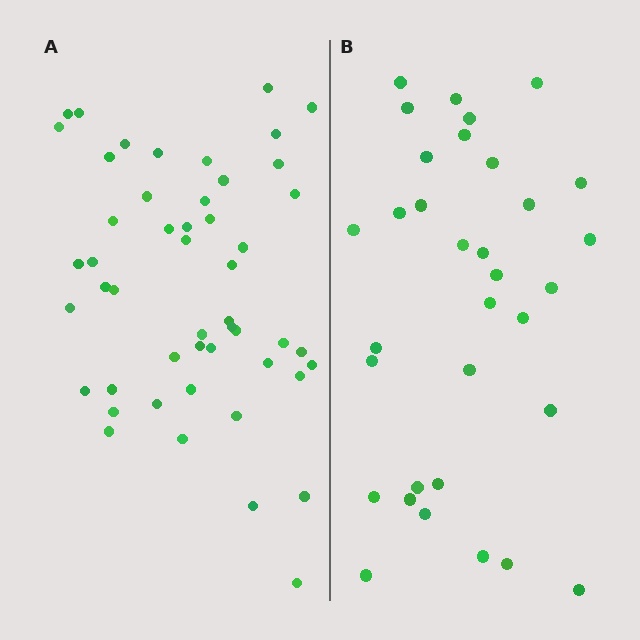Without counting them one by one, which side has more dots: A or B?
Region A (the left region) has more dots.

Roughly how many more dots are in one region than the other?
Region A has approximately 15 more dots than region B.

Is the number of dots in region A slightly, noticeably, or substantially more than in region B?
Region A has substantially more. The ratio is roughly 1.5 to 1.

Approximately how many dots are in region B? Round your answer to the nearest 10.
About 30 dots. (The exact count is 33, which rounds to 30.)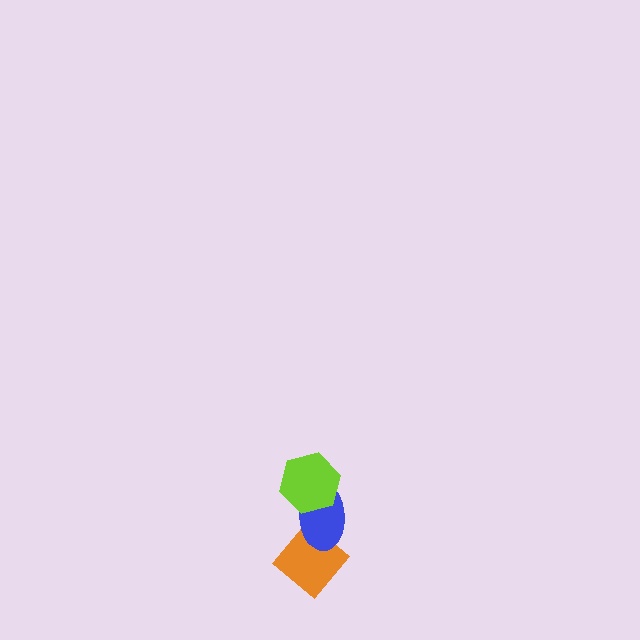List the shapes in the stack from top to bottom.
From top to bottom: the lime hexagon, the blue ellipse, the orange diamond.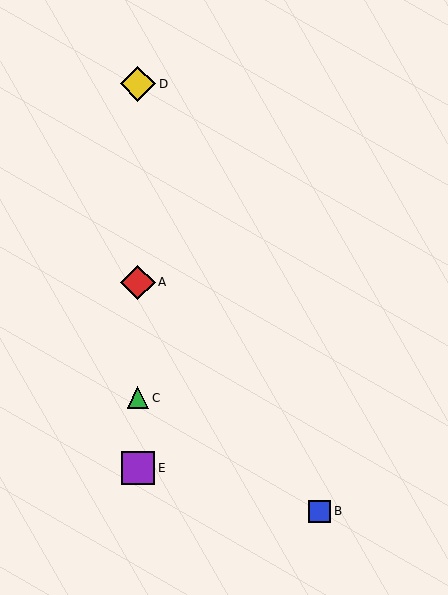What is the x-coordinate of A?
Object A is at x≈138.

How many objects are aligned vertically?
4 objects (A, C, D, E) are aligned vertically.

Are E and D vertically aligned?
Yes, both are at x≈138.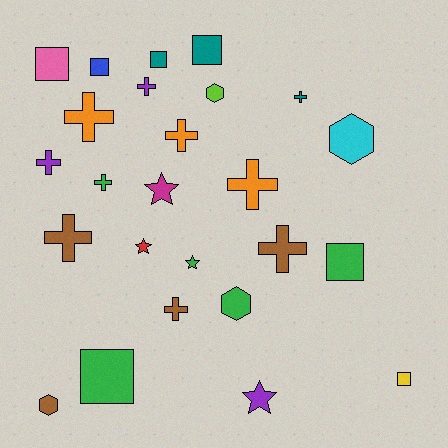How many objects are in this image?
There are 25 objects.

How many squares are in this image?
There are 7 squares.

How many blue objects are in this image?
There is 1 blue object.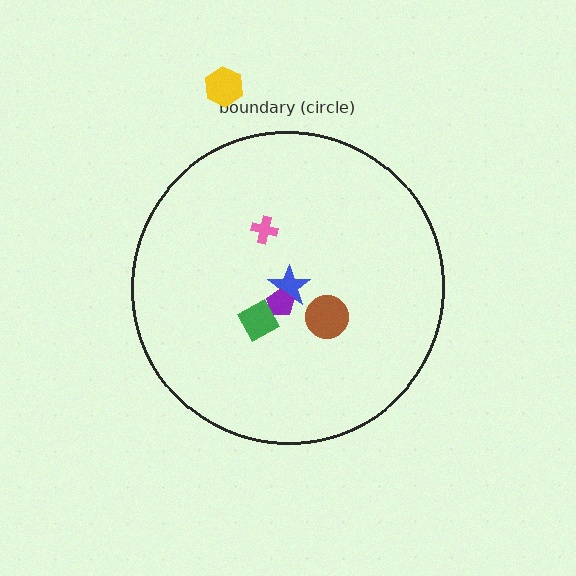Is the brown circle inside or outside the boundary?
Inside.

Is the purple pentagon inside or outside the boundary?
Inside.